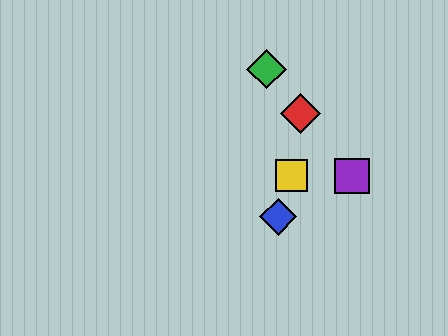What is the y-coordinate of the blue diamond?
The blue diamond is at y≈217.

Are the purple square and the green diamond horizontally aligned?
No, the purple square is at y≈176 and the green diamond is at y≈69.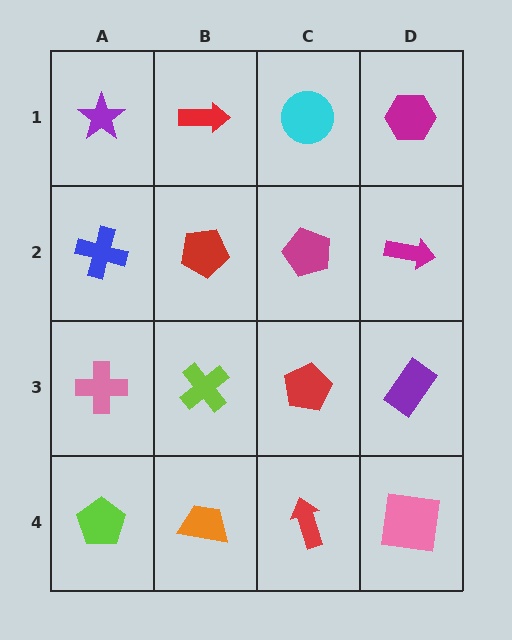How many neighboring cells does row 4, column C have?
3.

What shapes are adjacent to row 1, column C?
A magenta pentagon (row 2, column C), a red arrow (row 1, column B), a magenta hexagon (row 1, column D).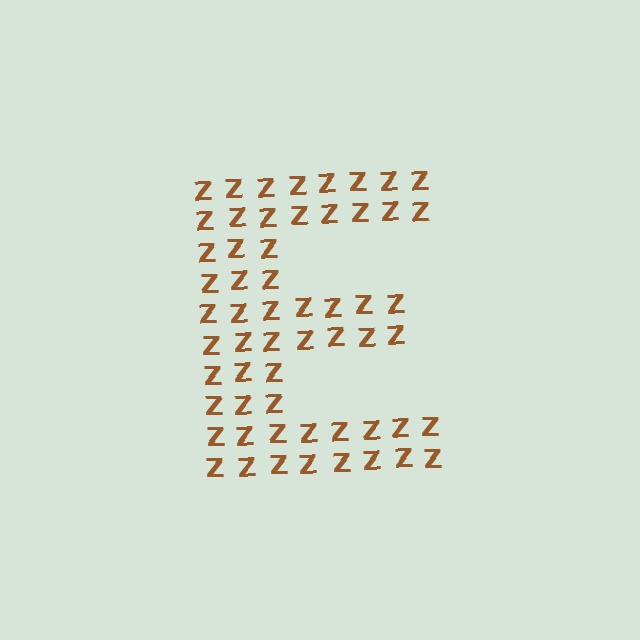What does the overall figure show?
The overall figure shows the letter E.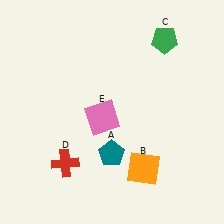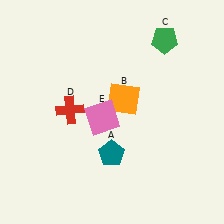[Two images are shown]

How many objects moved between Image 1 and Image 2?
2 objects moved between the two images.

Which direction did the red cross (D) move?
The red cross (D) moved up.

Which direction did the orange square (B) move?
The orange square (B) moved up.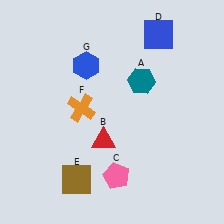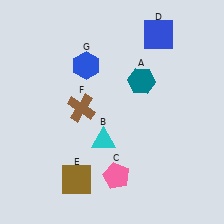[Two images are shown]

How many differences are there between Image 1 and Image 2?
There are 2 differences between the two images.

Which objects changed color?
B changed from red to cyan. F changed from orange to brown.